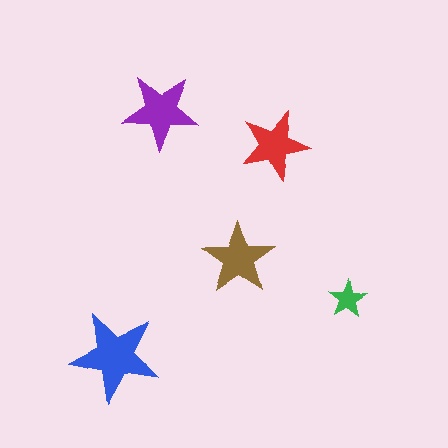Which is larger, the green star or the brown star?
The brown one.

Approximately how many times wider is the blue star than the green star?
About 2.5 times wider.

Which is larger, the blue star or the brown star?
The blue one.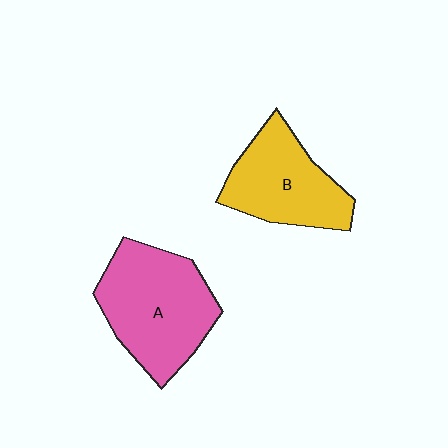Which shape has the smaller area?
Shape B (yellow).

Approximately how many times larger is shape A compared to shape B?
Approximately 1.3 times.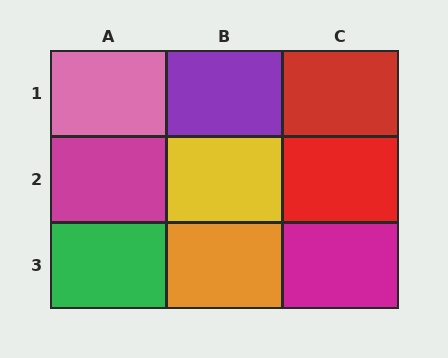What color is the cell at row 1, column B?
Purple.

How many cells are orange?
1 cell is orange.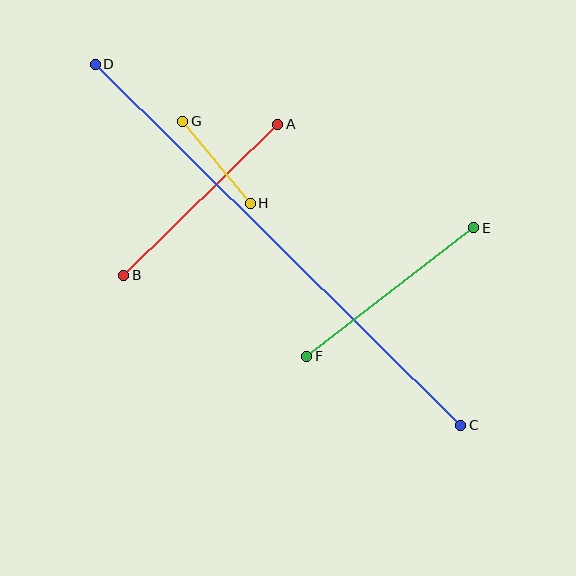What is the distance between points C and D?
The distance is approximately 514 pixels.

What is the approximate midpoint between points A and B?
The midpoint is at approximately (201, 200) pixels.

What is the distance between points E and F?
The distance is approximately 211 pixels.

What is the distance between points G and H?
The distance is approximately 106 pixels.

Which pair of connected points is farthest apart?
Points C and D are farthest apart.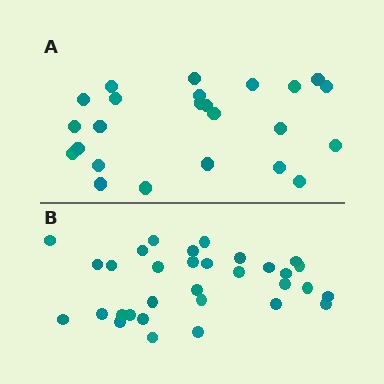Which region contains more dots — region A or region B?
Region B (the bottom region) has more dots.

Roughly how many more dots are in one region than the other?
Region B has roughly 8 or so more dots than region A.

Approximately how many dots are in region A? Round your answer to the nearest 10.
About 20 dots. (The exact count is 24, which rounds to 20.)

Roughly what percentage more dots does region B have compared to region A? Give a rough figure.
About 35% more.